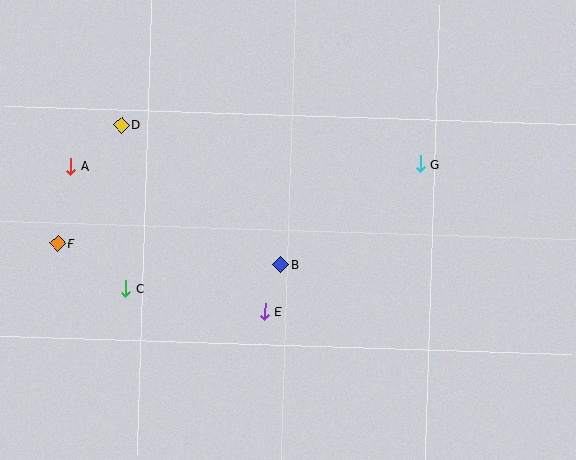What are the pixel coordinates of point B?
Point B is at (281, 265).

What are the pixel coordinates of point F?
Point F is at (58, 243).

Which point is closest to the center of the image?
Point B at (281, 265) is closest to the center.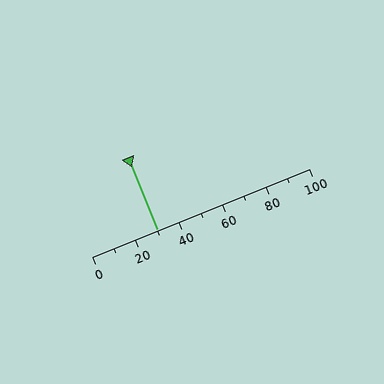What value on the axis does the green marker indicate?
The marker indicates approximately 30.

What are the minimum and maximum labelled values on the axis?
The axis runs from 0 to 100.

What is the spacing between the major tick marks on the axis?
The major ticks are spaced 20 apart.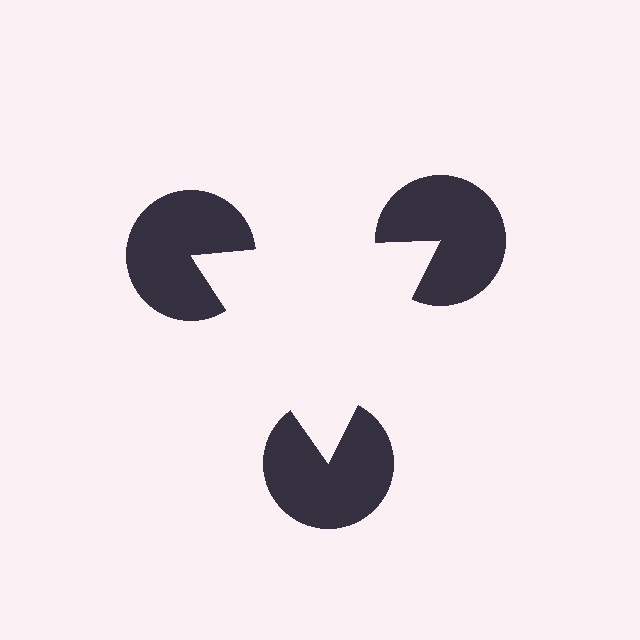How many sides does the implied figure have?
3 sides.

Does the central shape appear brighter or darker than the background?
It typically appears slightly brighter than the background, even though no actual brightness change is drawn.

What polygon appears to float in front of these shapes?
An illusory triangle — its edges are inferred from the aligned wedge cuts in the pac-man discs, not physically drawn.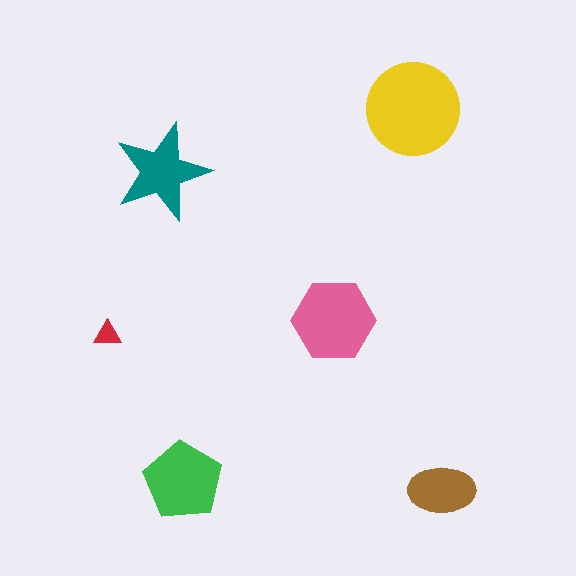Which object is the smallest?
The red triangle.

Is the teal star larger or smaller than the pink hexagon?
Smaller.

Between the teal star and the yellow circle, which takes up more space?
The yellow circle.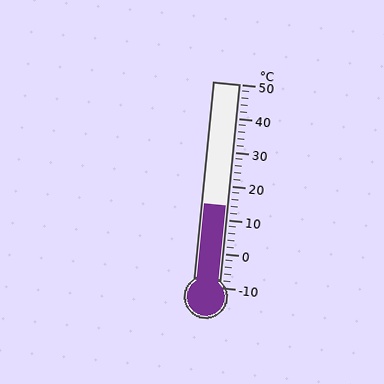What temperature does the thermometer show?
The thermometer shows approximately 14°C.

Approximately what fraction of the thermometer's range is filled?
The thermometer is filled to approximately 40% of its range.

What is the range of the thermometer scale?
The thermometer scale ranges from -10°C to 50°C.